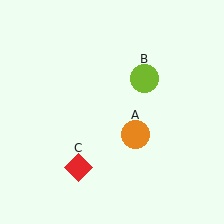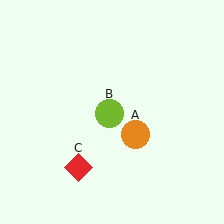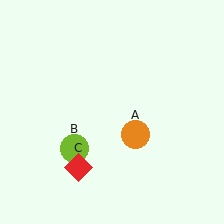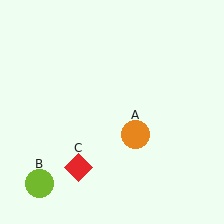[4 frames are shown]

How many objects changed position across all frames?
1 object changed position: lime circle (object B).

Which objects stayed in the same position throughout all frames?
Orange circle (object A) and red diamond (object C) remained stationary.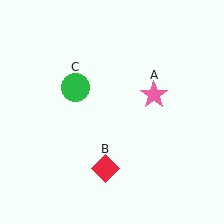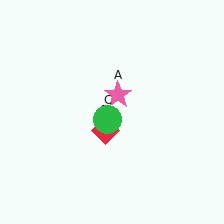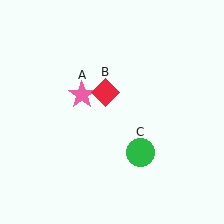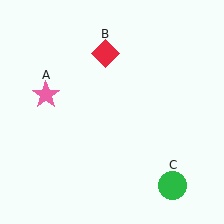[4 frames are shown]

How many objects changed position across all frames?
3 objects changed position: pink star (object A), red diamond (object B), green circle (object C).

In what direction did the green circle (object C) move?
The green circle (object C) moved down and to the right.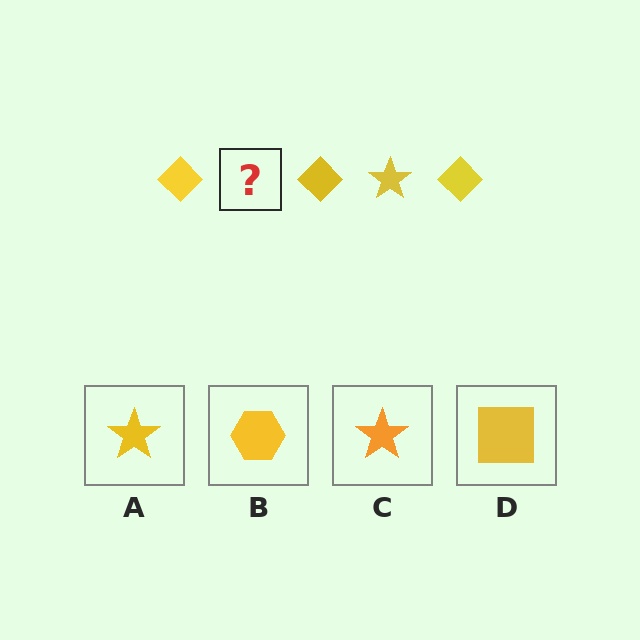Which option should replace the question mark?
Option A.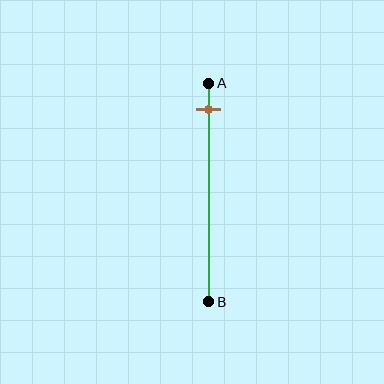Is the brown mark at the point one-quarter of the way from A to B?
No, the mark is at about 10% from A, not at the 25% one-quarter point.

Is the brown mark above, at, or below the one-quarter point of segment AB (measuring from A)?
The brown mark is above the one-quarter point of segment AB.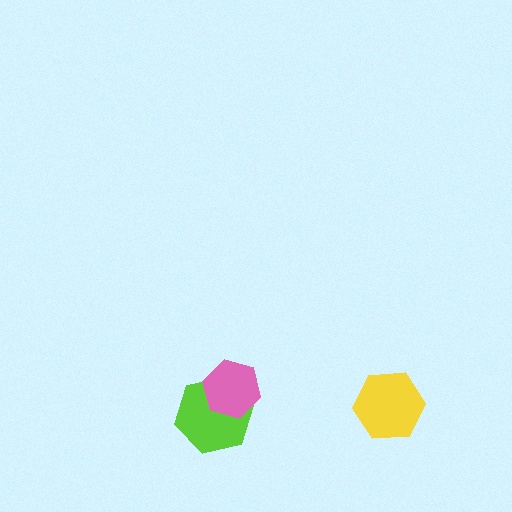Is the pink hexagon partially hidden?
No, no other shape covers it.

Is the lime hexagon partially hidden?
Yes, it is partially covered by another shape.